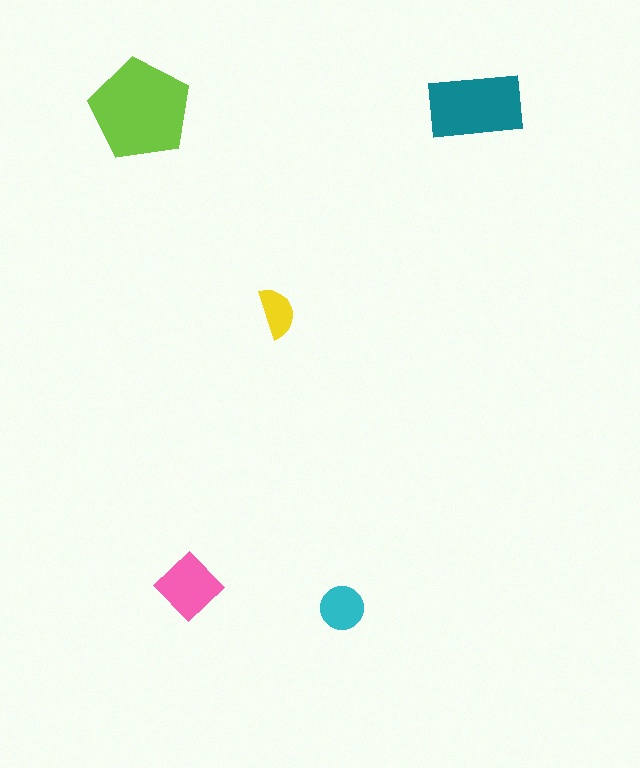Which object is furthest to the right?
The teal rectangle is rightmost.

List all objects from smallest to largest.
The yellow semicircle, the cyan circle, the pink diamond, the teal rectangle, the lime pentagon.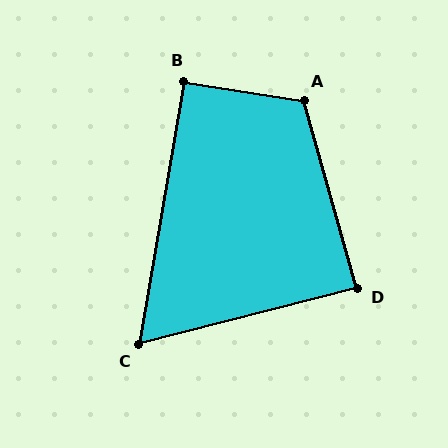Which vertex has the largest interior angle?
A, at approximately 114 degrees.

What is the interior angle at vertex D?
Approximately 89 degrees (approximately right).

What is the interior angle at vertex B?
Approximately 91 degrees (approximately right).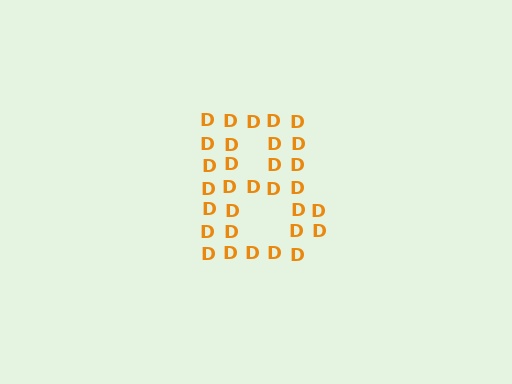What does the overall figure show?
The overall figure shows the letter B.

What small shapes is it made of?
It is made of small letter D's.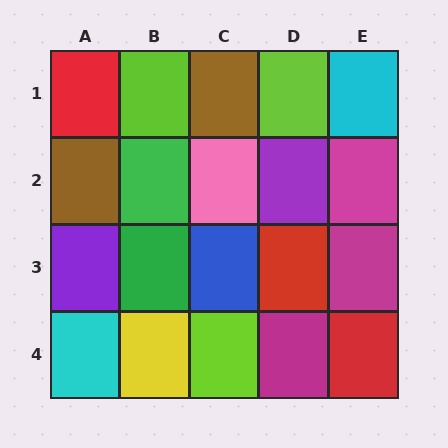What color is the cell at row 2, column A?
Brown.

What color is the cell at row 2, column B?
Green.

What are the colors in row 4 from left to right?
Cyan, yellow, lime, magenta, red.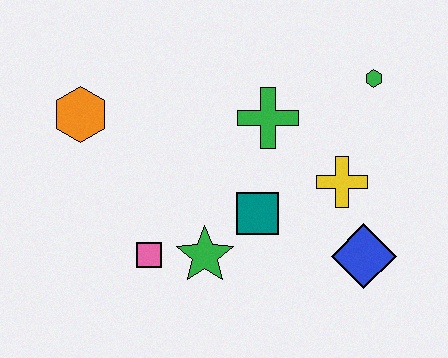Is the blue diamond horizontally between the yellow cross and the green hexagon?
Yes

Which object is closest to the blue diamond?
The yellow cross is closest to the blue diamond.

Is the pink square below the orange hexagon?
Yes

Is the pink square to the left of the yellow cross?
Yes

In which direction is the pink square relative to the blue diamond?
The pink square is to the left of the blue diamond.